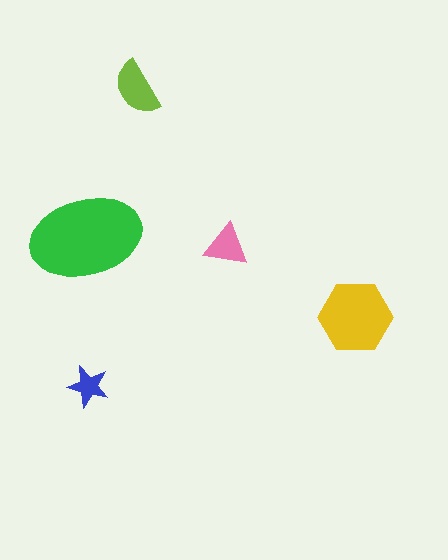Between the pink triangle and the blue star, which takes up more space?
The pink triangle.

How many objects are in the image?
There are 5 objects in the image.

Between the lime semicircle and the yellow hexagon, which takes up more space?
The yellow hexagon.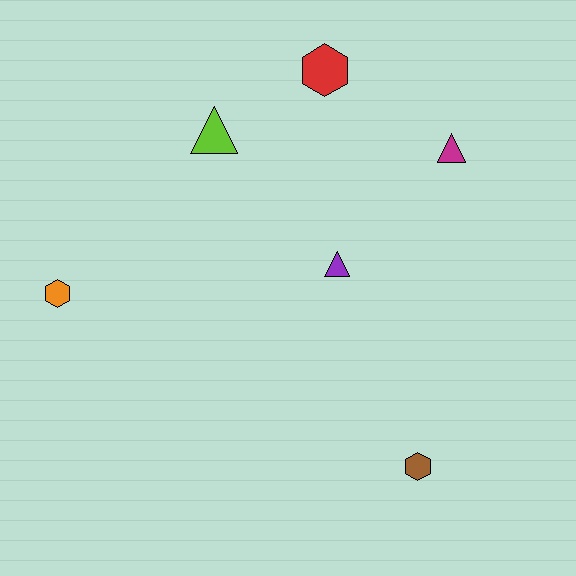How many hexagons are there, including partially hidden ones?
There are 3 hexagons.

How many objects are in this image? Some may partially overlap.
There are 6 objects.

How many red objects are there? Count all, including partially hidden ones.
There is 1 red object.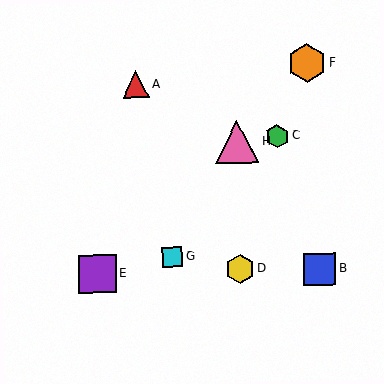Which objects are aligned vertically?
Objects D, H are aligned vertically.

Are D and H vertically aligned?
Yes, both are at x≈240.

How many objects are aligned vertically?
2 objects (D, H) are aligned vertically.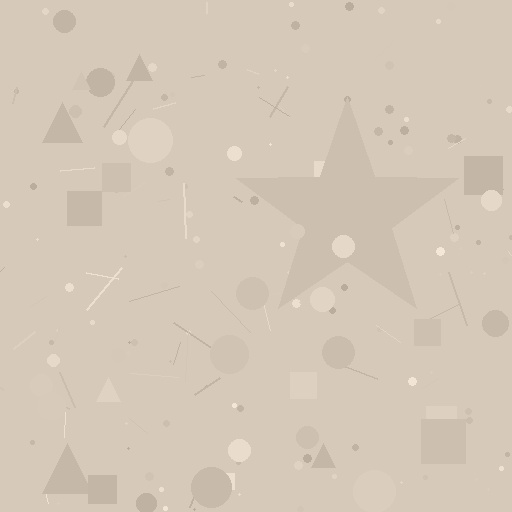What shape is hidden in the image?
A star is hidden in the image.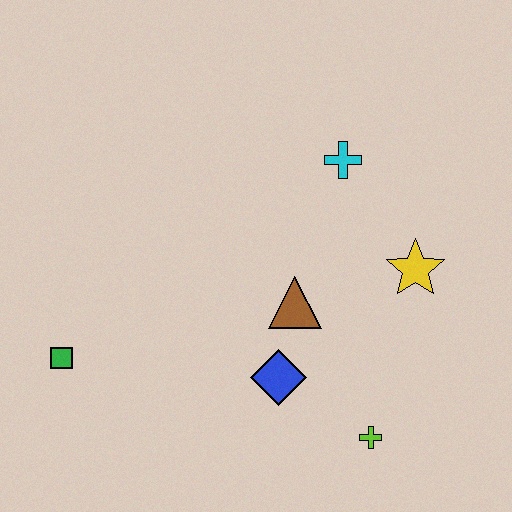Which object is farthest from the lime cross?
The green square is farthest from the lime cross.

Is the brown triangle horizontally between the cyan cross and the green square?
Yes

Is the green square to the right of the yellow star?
No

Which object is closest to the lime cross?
The blue diamond is closest to the lime cross.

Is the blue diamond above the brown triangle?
No